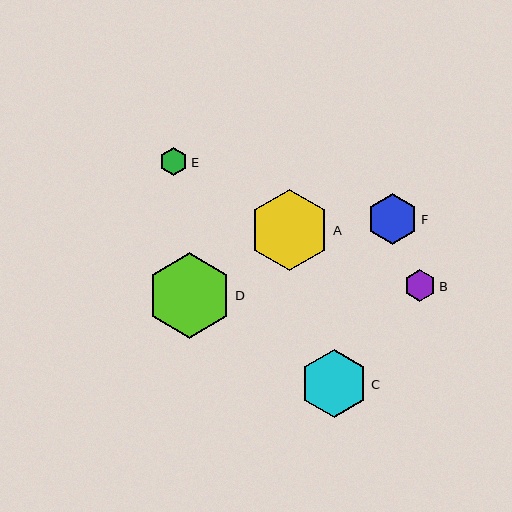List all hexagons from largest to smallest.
From largest to smallest: D, A, C, F, B, E.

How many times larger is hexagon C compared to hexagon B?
Hexagon C is approximately 2.1 times the size of hexagon B.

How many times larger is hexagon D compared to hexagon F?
Hexagon D is approximately 1.7 times the size of hexagon F.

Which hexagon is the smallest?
Hexagon E is the smallest with a size of approximately 28 pixels.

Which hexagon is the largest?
Hexagon D is the largest with a size of approximately 85 pixels.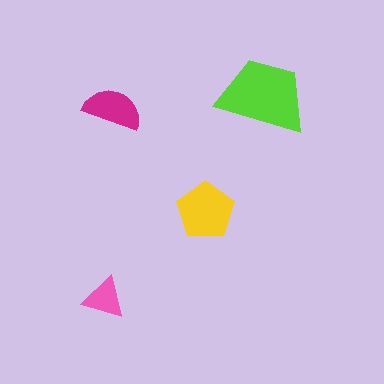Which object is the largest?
The lime trapezoid.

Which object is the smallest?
The pink triangle.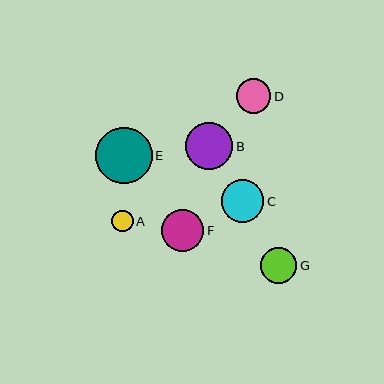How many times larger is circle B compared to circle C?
Circle B is approximately 1.1 times the size of circle C.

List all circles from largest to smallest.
From largest to smallest: E, B, C, F, G, D, A.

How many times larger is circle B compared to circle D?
Circle B is approximately 1.4 times the size of circle D.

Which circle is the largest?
Circle E is the largest with a size of approximately 56 pixels.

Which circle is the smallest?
Circle A is the smallest with a size of approximately 21 pixels.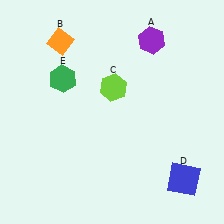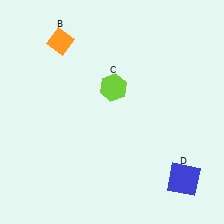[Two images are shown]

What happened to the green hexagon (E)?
The green hexagon (E) was removed in Image 2. It was in the top-left area of Image 1.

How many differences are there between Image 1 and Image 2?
There are 2 differences between the two images.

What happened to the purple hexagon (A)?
The purple hexagon (A) was removed in Image 2. It was in the top-right area of Image 1.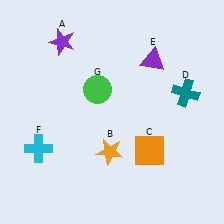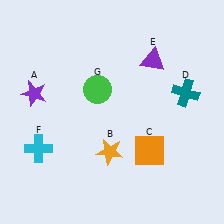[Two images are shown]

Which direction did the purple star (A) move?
The purple star (A) moved down.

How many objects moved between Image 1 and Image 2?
1 object moved between the two images.